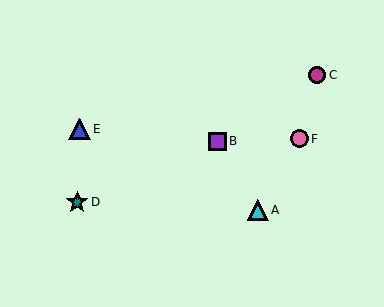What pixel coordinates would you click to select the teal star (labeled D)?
Click at (77, 202) to select the teal star D.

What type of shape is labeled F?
Shape F is a pink circle.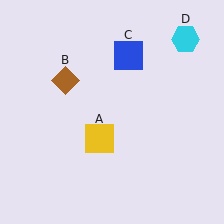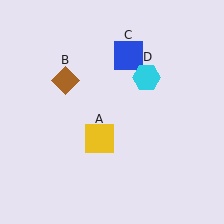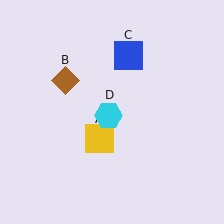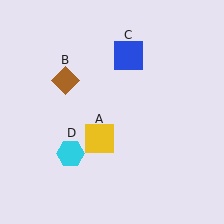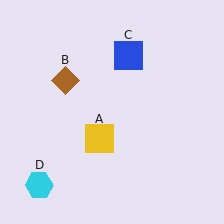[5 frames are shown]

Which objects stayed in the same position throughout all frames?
Yellow square (object A) and brown diamond (object B) and blue square (object C) remained stationary.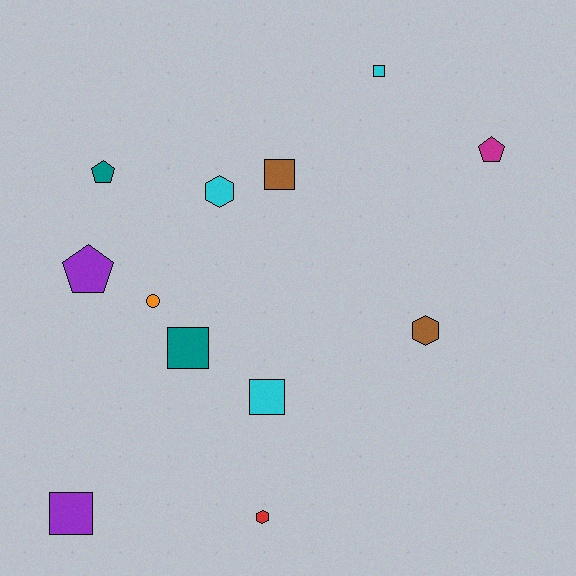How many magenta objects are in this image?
There is 1 magenta object.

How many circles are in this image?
There is 1 circle.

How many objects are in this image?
There are 12 objects.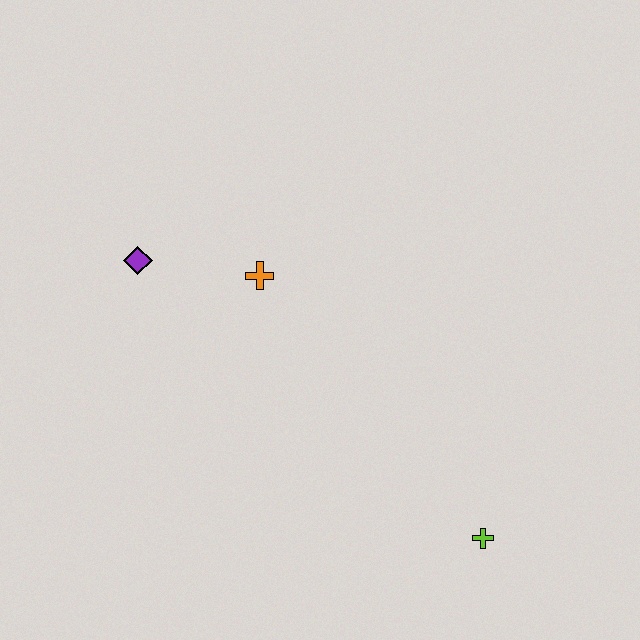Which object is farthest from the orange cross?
The lime cross is farthest from the orange cross.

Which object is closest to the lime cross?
The orange cross is closest to the lime cross.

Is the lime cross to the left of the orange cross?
No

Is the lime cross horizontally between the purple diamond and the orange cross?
No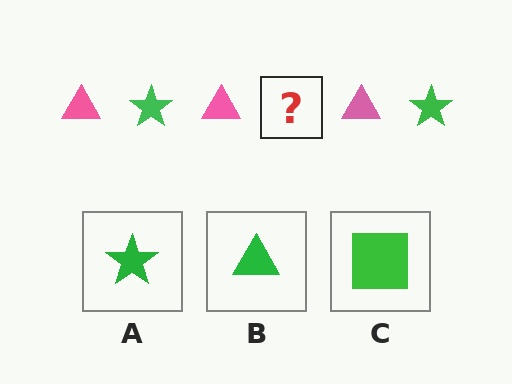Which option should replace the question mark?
Option A.